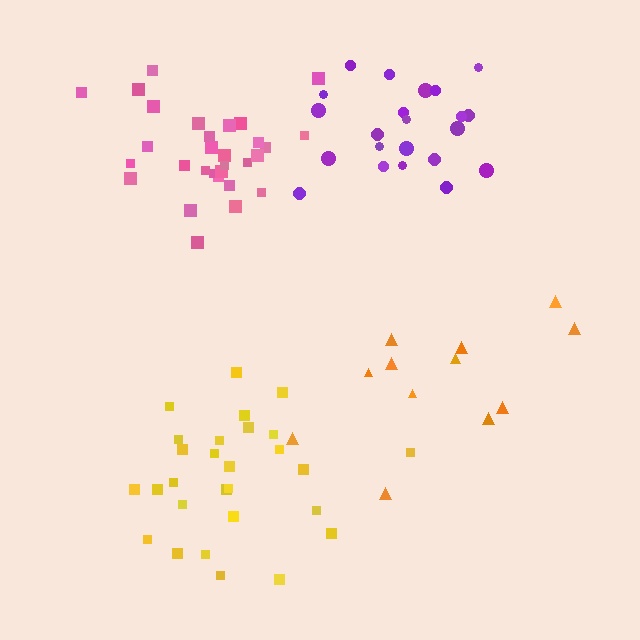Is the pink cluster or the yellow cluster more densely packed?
Pink.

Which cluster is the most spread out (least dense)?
Orange.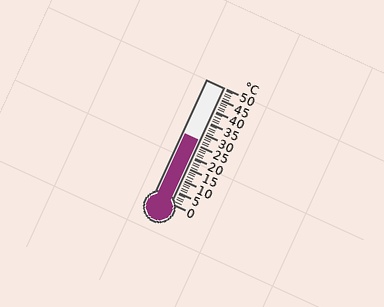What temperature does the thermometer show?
The thermometer shows approximately 27°C.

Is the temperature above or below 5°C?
The temperature is above 5°C.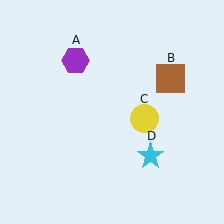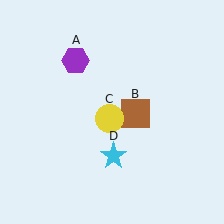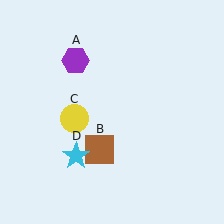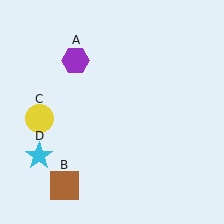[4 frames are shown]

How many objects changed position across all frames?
3 objects changed position: brown square (object B), yellow circle (object C), cyan star (object D).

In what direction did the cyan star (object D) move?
The cyan star (object D) moved left.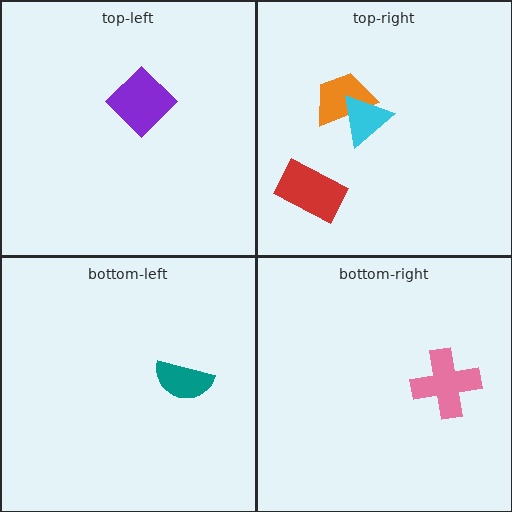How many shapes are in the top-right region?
3.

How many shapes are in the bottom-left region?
1.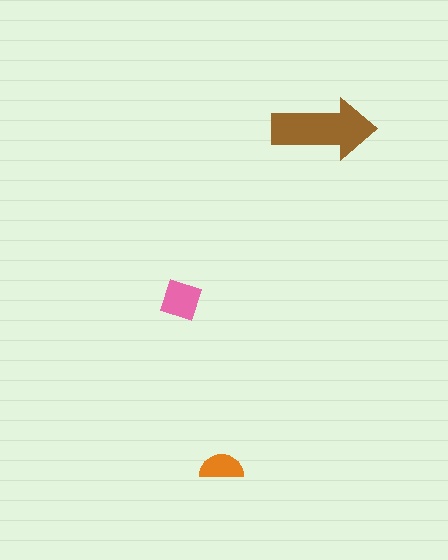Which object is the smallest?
The orange semicircle.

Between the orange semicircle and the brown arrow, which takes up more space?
The brown arrow.